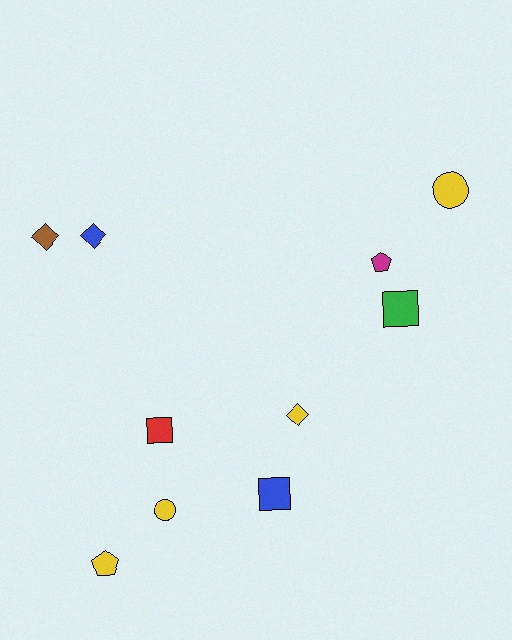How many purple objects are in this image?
There are no purple objects.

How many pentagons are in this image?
There are 2 pentagons.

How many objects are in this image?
There are 10 objects.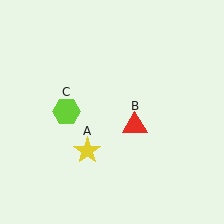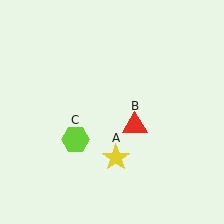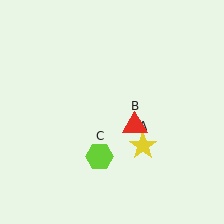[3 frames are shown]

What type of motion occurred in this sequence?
The yellow star (object A), lime hexagon (object C) rotated counterclockwise around the center of the scene.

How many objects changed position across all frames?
2 objects changed position: yellow star (object A), lime hexagon (object C).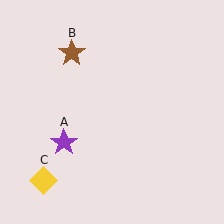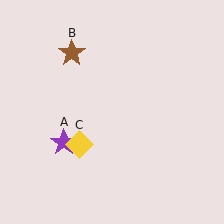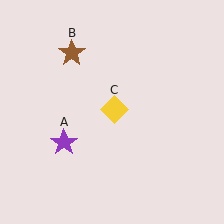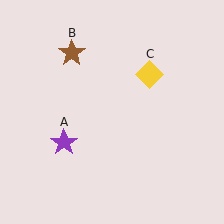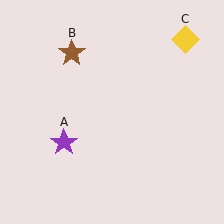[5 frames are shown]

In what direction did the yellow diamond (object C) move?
The yellow diamond (object C) moved up and to the right.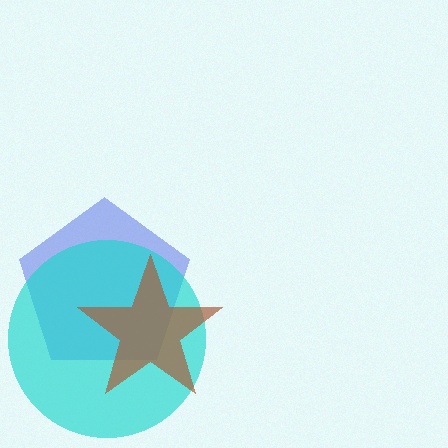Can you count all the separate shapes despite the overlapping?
Yes, there are 3 separate shapes.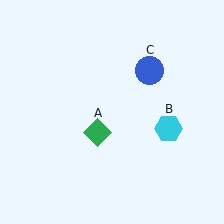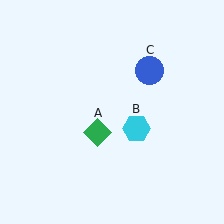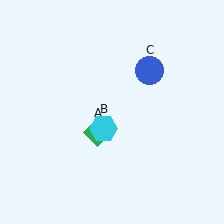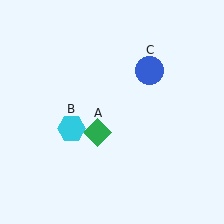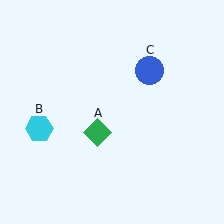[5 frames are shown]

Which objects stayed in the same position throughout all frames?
Green diamond (object A) and blue circle (object C) remained stationary.